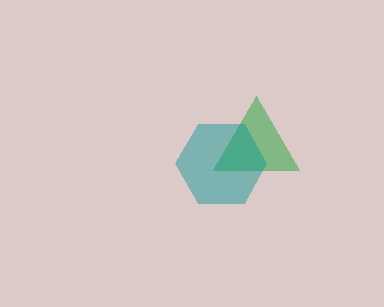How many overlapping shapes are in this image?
There are 2 overlapping shapes in the image.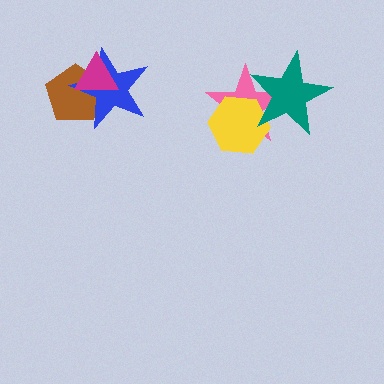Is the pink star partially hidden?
Yes, it is partially covered by another shape.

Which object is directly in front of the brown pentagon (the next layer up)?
The blue star is directly in front of the brown pentagon.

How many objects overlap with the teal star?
2 objects overlap with the teal star.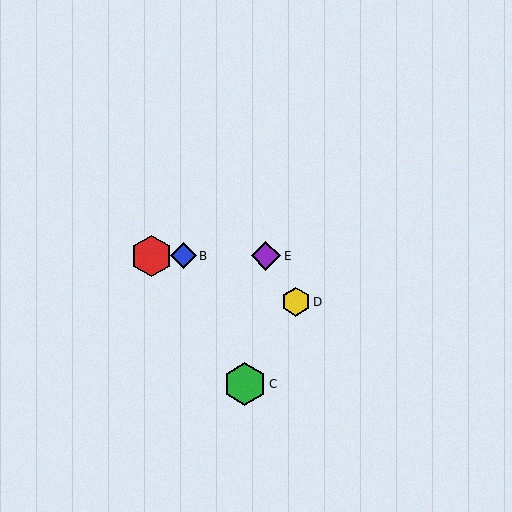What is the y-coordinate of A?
Object A is at y≈256.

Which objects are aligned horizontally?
Objects A, B, E are aligned horizontally.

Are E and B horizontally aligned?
Yes, both are at y≈256.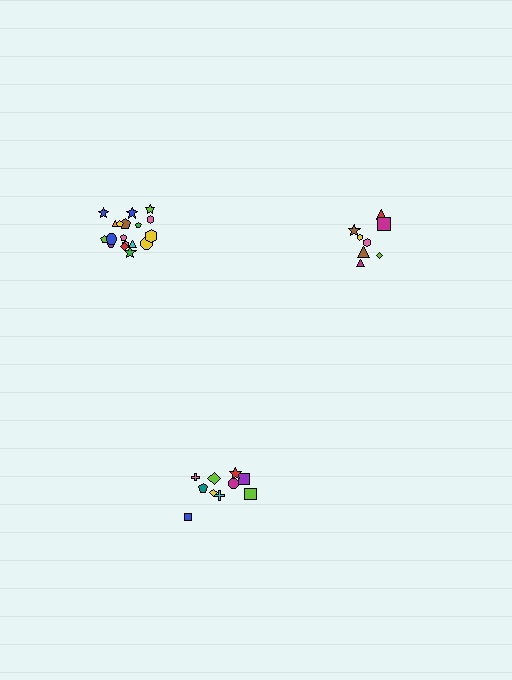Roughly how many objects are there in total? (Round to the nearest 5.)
Roughly 35 objects in total.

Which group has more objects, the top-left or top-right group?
The top-left group.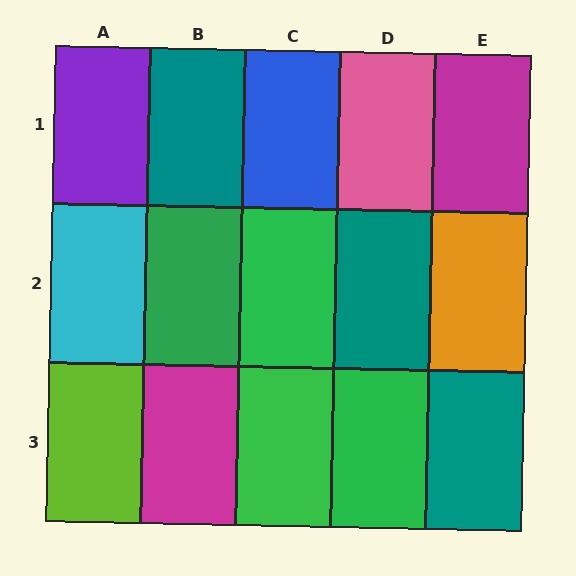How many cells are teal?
3 cells are teal.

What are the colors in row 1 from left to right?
Purple, teal, blue, pink, magenta.